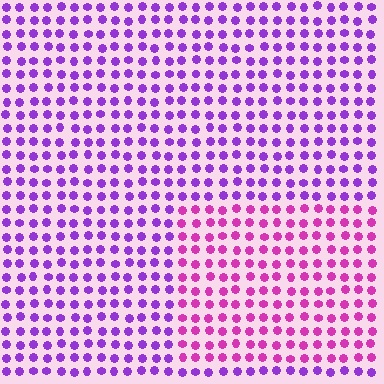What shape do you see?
I see a rectangle.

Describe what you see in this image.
The image is filled with small purple elements in a uniform arrangement. A rectangle-shaped region is visible where the elements are tinted to a slightly different hue, forming a subtle color boundary.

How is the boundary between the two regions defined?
The boundary is defined purely by a slight shift in hue (about 36 degrees). Spacing, size, and orientation are identical on both sides.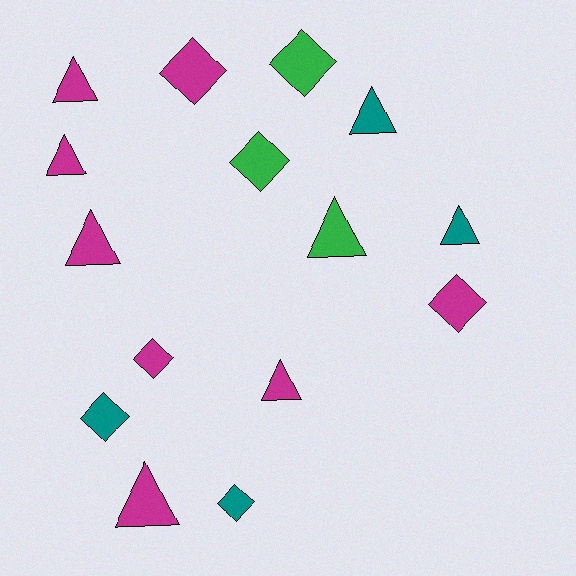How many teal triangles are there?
There are 2 teal triangles.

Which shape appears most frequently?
Triangle, with 8 objects.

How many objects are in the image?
There are 15 objects.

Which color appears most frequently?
Magenta, with 8 objects.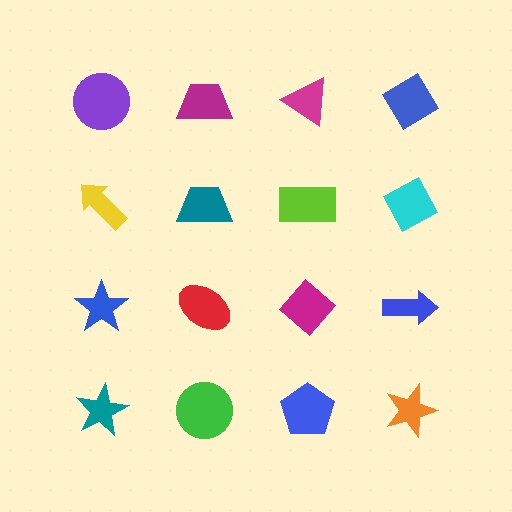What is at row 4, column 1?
A teal star.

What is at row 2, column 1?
A yellow arrow.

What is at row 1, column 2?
A magenta trapezoid.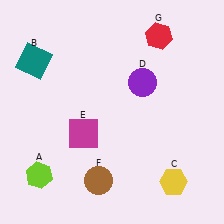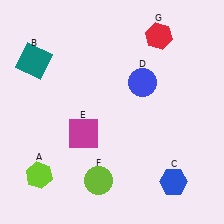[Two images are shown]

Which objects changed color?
C changed from yellow to blue. D changed from purple to blue. F changed from brown to lime.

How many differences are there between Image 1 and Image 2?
There are 3 differences between the two images.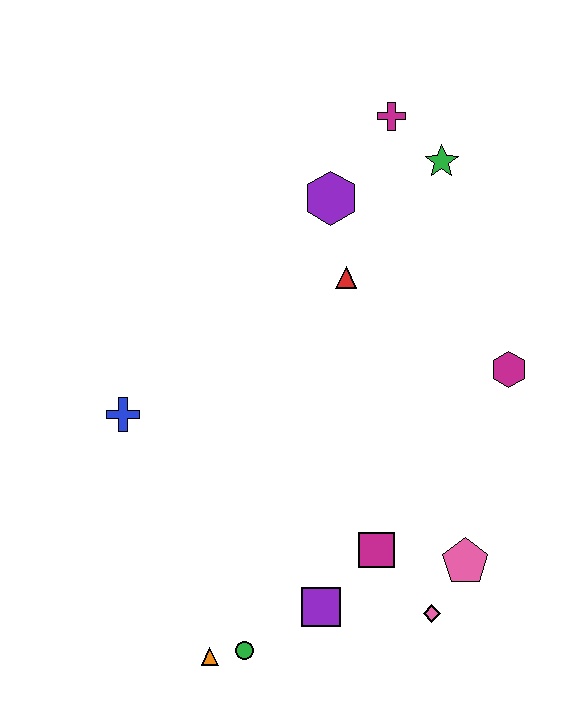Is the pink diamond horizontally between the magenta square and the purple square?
No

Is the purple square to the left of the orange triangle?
No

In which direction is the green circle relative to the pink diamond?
The green circle is to the left of the pink diamond.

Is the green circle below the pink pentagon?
Yes